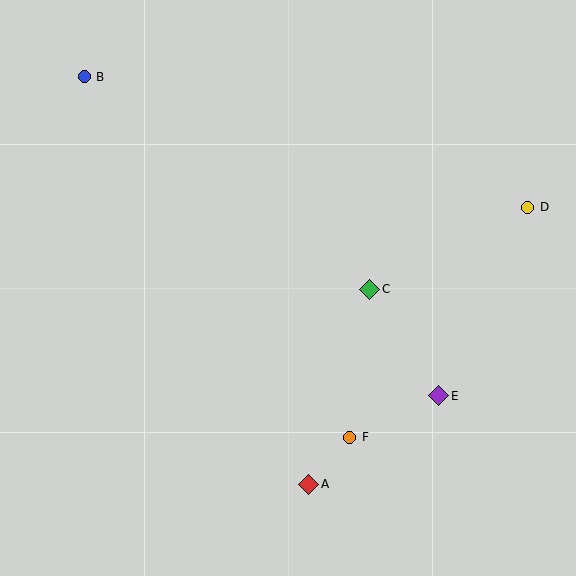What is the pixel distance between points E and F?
The distance between E and F is 98 pixels.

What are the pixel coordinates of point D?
Point D is at (528, 207).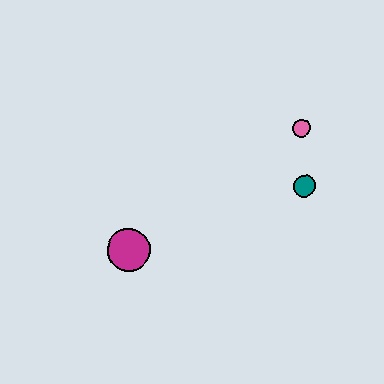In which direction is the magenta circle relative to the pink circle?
The magenta circle is to the left of the pink circle.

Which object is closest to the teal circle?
The pink circle is closest to the teal circle.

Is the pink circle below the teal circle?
No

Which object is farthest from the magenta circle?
The pink circle is farthest from the magenta circle.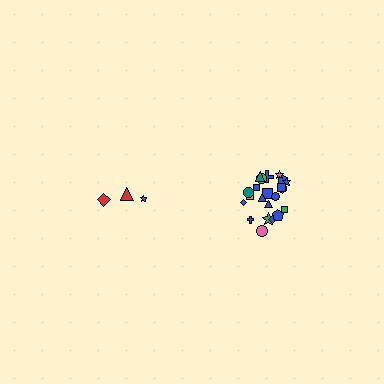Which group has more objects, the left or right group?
The right group.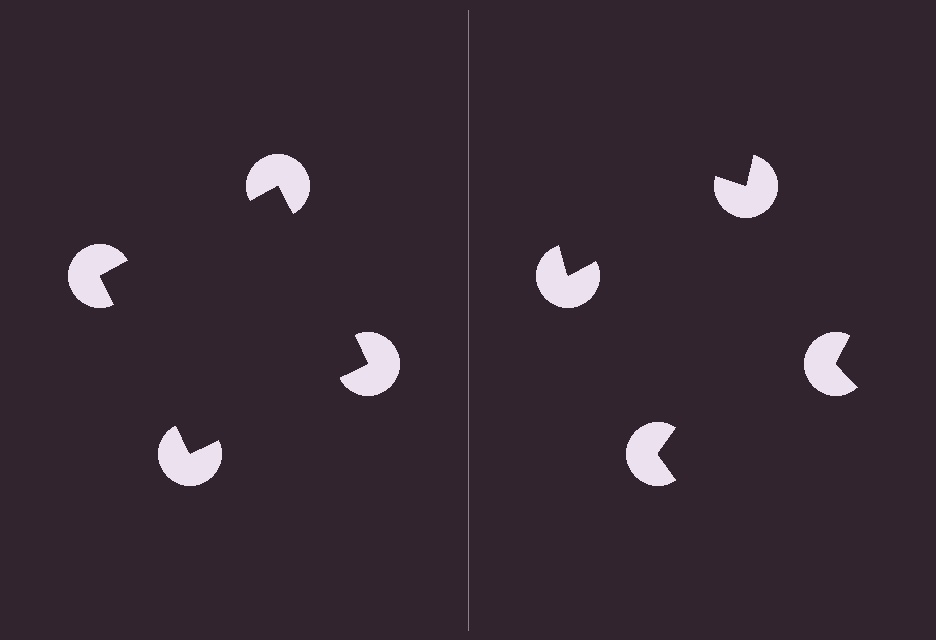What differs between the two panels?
The pac-man discs are positioned identically on both sides; only the wedge orientations differ. On the left they align to a square; on the right they are misaligned.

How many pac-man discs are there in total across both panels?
8 — 4 on each side.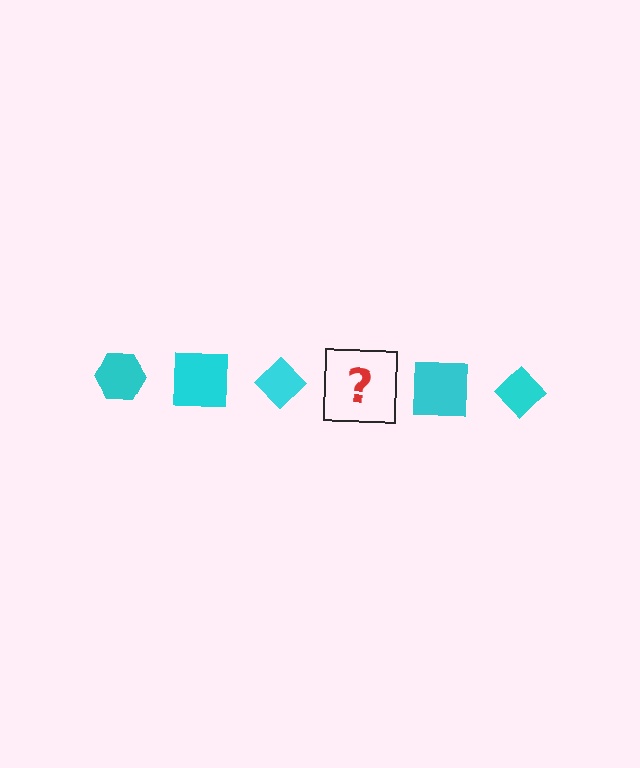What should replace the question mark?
The question mark should be replaced with a cyan hexagon.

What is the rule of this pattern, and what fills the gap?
The rule is that the pattern cycles through hexagon, square, diamond shapes in cyan. The gap should be filled with a cyan hexagon.